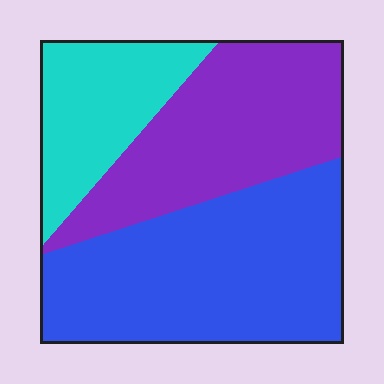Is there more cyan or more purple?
Purple.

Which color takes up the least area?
Cyan, at roughly 20%.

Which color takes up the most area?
Blue, at roughly 45%.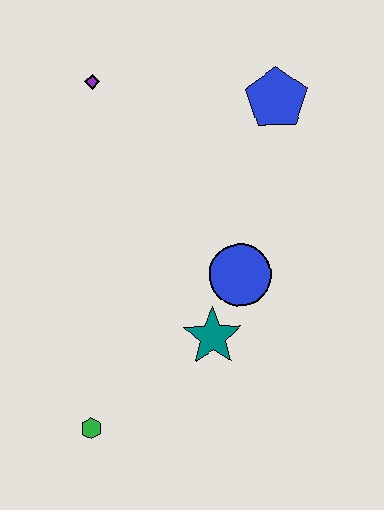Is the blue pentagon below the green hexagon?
No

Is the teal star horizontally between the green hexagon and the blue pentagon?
Yes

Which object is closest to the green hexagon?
The teal star is closest to the green hexagon.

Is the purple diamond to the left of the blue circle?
Yes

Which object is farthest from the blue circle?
The purple diamond is farthest from the blue circle.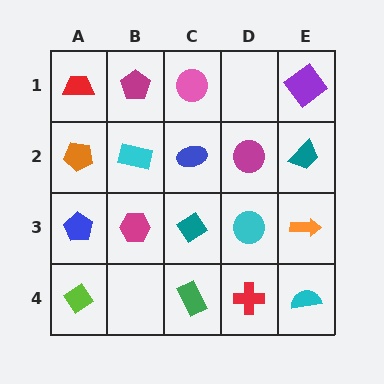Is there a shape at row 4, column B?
No, that cell is empty.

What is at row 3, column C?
A teal diamond.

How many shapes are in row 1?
4 shapes.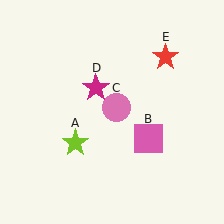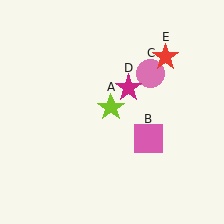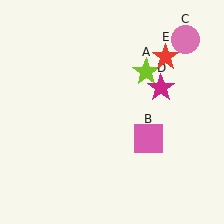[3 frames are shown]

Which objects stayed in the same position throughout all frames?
Pink square (object B) and red star (object E) remained stationary.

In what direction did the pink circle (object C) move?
The pink circle (object C) moved up and to the right.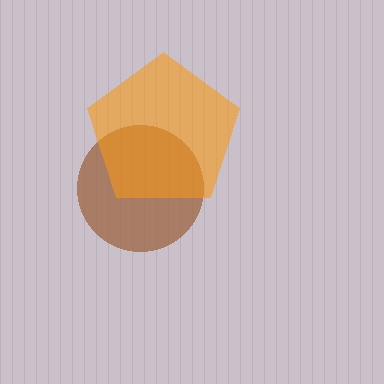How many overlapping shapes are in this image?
There are 2 overlapping shapes in the image.